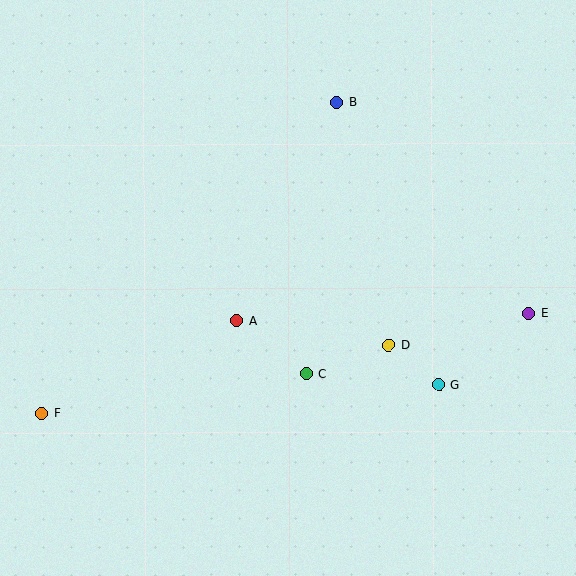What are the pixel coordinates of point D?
Point D is at (389, 345).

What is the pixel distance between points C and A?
The distance between C and A is 88 pixels.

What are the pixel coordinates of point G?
Point G is at (439, 385).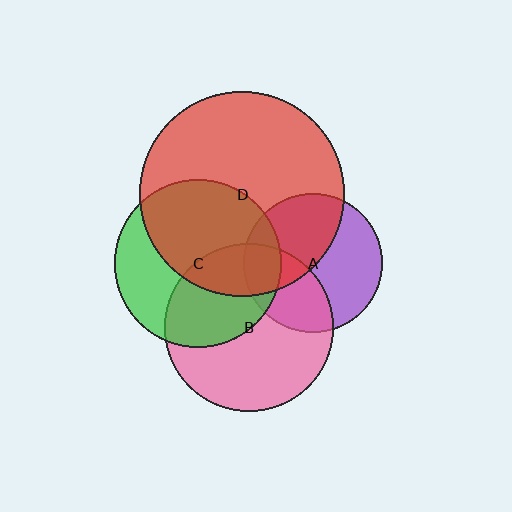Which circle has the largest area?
Circle D (red).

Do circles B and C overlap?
Yes.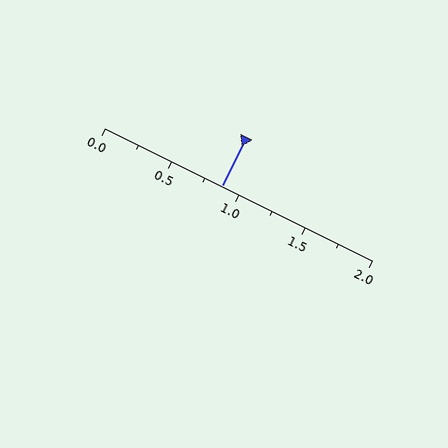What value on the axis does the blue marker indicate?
The marker indicates approximately 0.88.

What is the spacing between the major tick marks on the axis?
The major ticks are spaced 0.5 apart.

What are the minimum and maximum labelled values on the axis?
The axis runs from 0.0 to 2.0.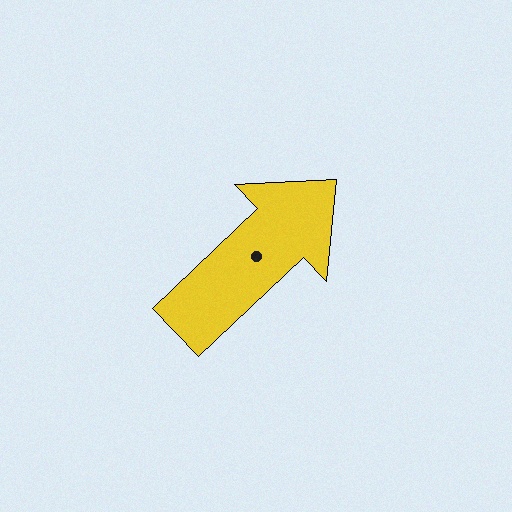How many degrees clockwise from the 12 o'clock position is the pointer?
Approximately 46 degrees.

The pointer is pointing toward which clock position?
Roughly 2 o'clock.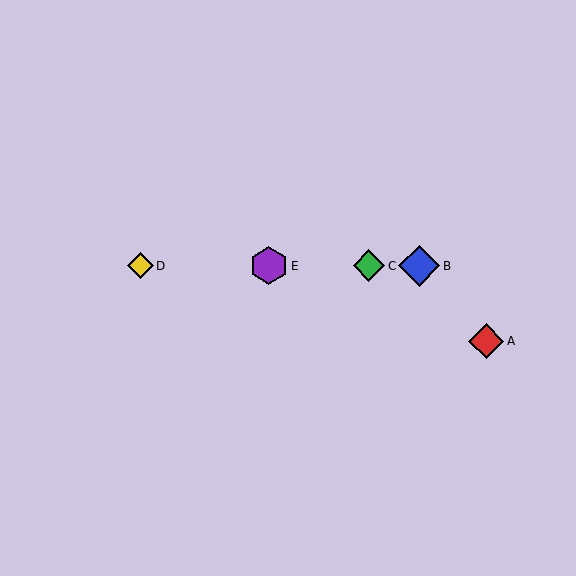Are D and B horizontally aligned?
Yes, both are at y≈266.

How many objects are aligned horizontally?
4 objects (B, C, D, E) are aligned horizontally.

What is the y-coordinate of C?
Object C is at y≈266.